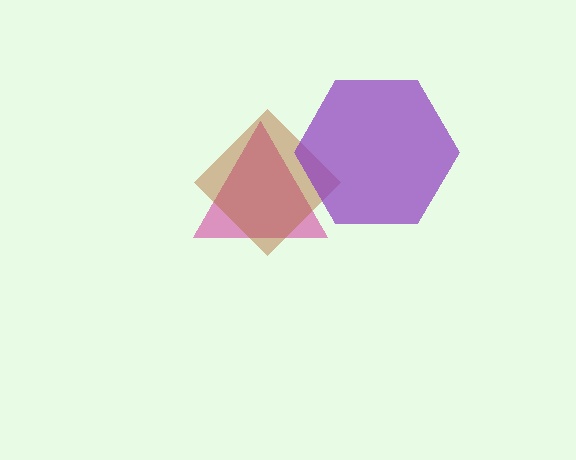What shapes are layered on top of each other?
The layered shapes are: a magenta triangle, a brown diamond, a purple hexagon.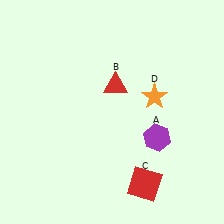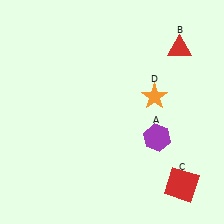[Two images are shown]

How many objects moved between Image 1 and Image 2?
2 objects moved between the two images.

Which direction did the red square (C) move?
The red square (C) moved right.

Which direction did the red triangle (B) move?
The red triangle (B) moved right.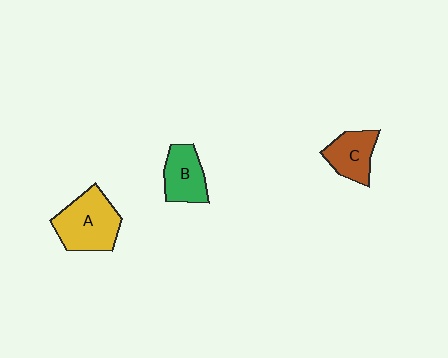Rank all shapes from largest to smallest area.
From largest to smallest: A (yellow), B (green), C (brown).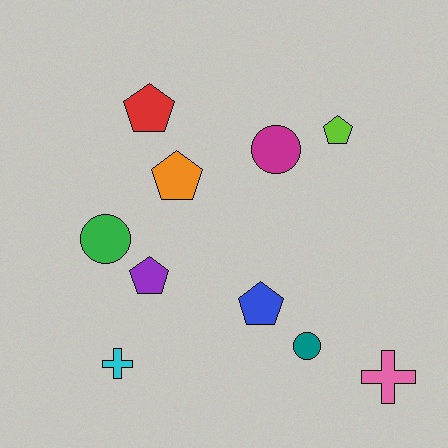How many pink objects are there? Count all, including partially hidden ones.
There is 1 pink object.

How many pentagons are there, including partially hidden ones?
There are 5 pentagons.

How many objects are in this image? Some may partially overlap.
There are 10 objects.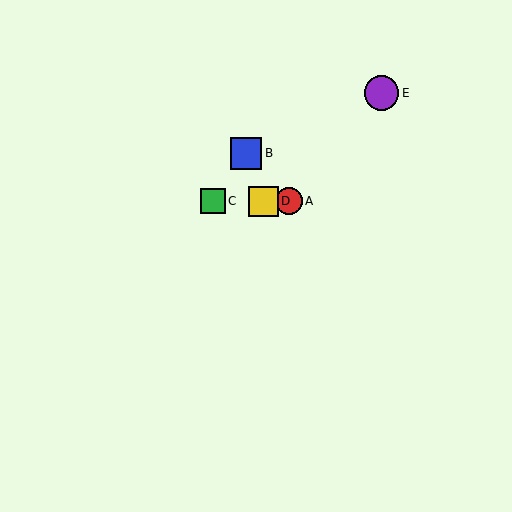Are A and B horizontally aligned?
No, A is at y≈201 and B is at y≈153.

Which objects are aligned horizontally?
Objects A, C, D are aligned horizontally.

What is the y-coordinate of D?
Object D is at y≈201.